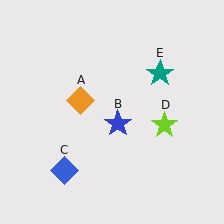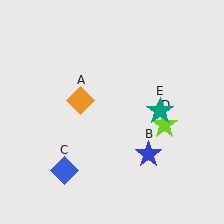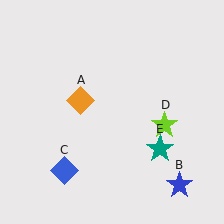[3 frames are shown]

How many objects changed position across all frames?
2 objects changed position: blue star (object B), teal star (object E).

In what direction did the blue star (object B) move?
The blue star (object B) moved down and to the right.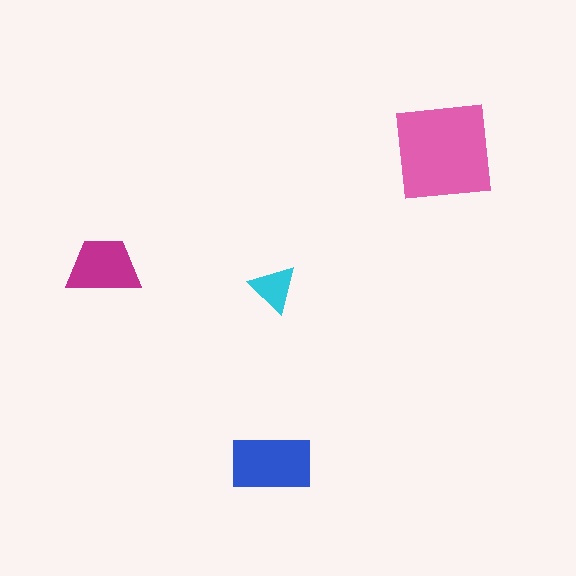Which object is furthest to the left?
The magenta trapezoid is leftmost.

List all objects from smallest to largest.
The cyan triangle, the magenta trapezoid, the blue rectangle, the pink square.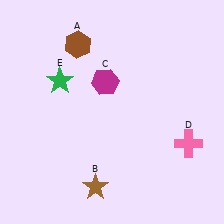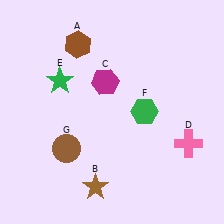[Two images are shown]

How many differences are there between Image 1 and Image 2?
There are 2 differences between the two images.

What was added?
A green hexagon (F), a brown circle (G) were added in Image 2.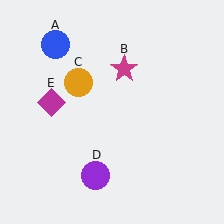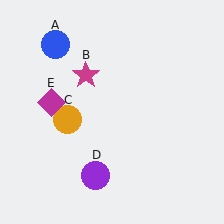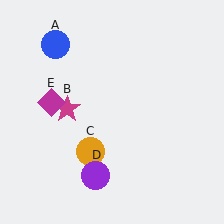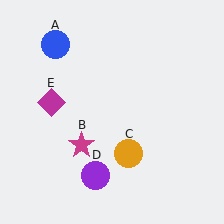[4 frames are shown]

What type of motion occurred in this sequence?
The magenta star (object B), orange circle (object C) rotated counterclockwise around the center of the scene.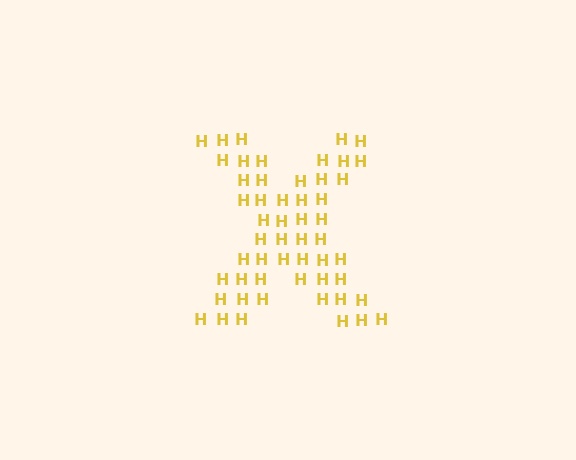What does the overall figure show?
The overall figure shows the letter X.